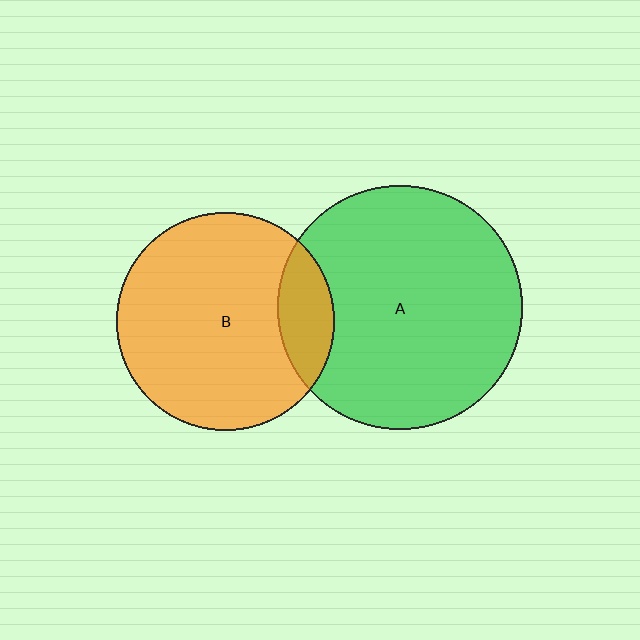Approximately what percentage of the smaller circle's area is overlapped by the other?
Approximately 15%.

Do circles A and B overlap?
Yes.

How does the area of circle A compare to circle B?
Approximately 1.3 times.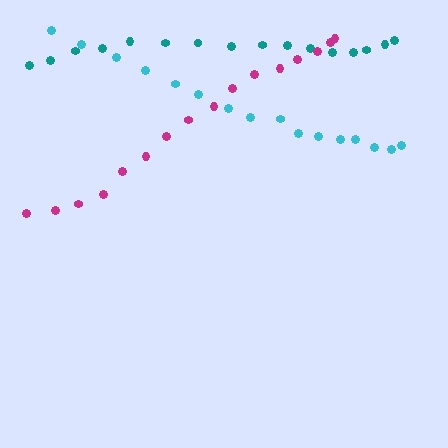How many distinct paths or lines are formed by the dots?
There are 3 distinct paths.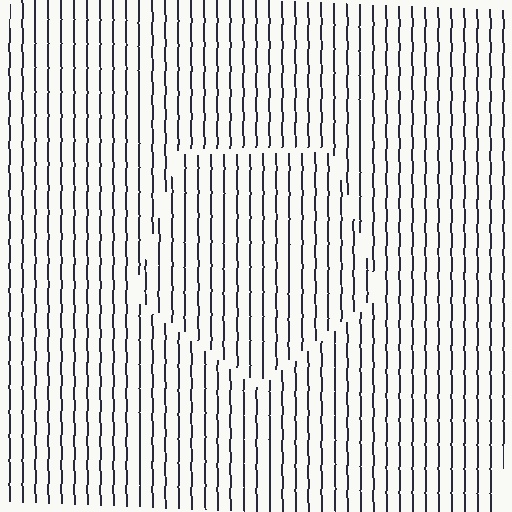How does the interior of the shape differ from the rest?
The interior of the shape contains the same grating, shifted by half a period — the contour is defined by the phase discontinuity where line-ends from the inner and outer gratings abut.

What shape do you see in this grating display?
An illusory pentagon. The interior of the shape contains the same grating, shifted by half a period — the contour is defined by the phase discontinuity where line-ends from the inner and outer gratings abut.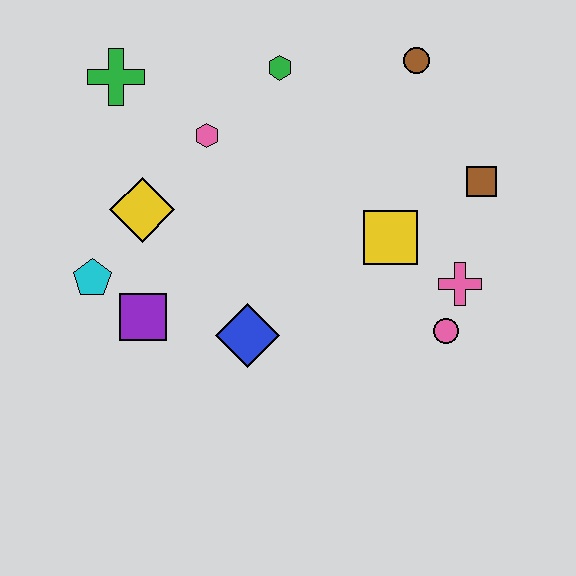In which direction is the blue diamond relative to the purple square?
The blue diamond is to the right of the purple square.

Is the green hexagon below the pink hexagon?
No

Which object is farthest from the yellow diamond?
The brown square is farthest from the yellow diamond.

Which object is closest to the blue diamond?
The purple square is closest to the blue diamond.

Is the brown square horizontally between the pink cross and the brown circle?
No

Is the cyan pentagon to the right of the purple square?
No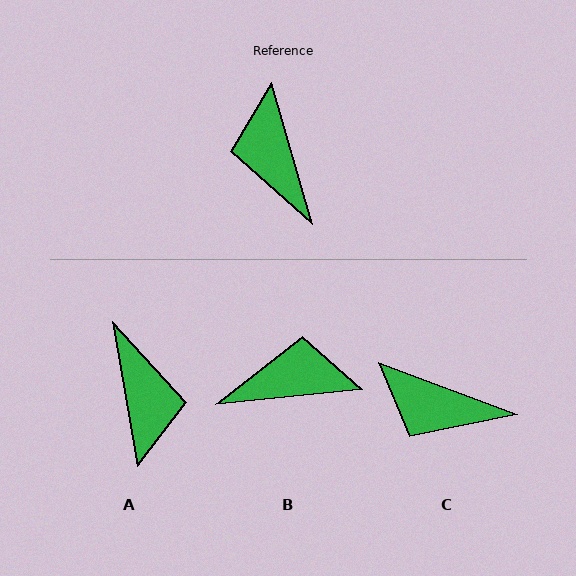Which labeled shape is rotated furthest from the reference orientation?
A, about 173 degrees away.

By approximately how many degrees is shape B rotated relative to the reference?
Approximately 101 degrees clockwise.